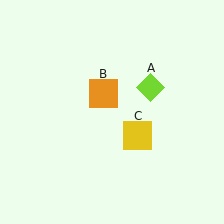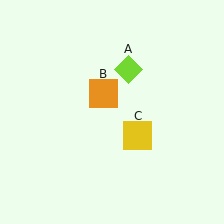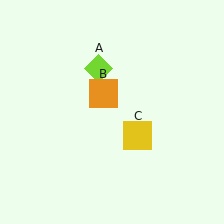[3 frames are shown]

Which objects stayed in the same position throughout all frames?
Orange square (object B) and yellow square (object C) remained stationary.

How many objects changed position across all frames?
1 object changed position: lime diamond (object A).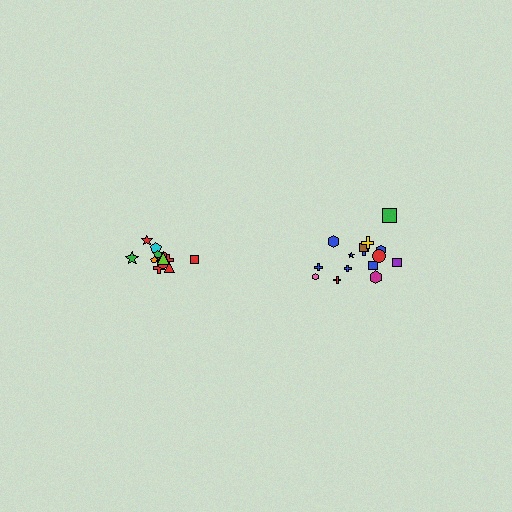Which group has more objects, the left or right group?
The right group.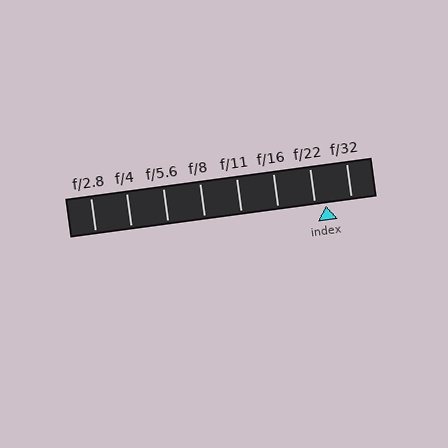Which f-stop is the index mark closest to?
The index mark is closest to f/22.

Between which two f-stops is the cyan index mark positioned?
The index mark is between f/22 and f/32.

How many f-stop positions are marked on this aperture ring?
There are 8 f-stop positions marked.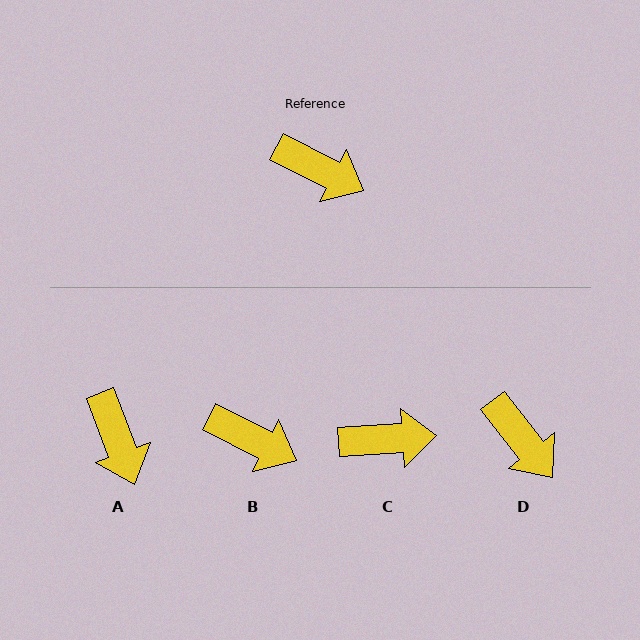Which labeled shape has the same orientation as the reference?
B.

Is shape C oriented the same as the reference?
No, it is off by about 31 degrees.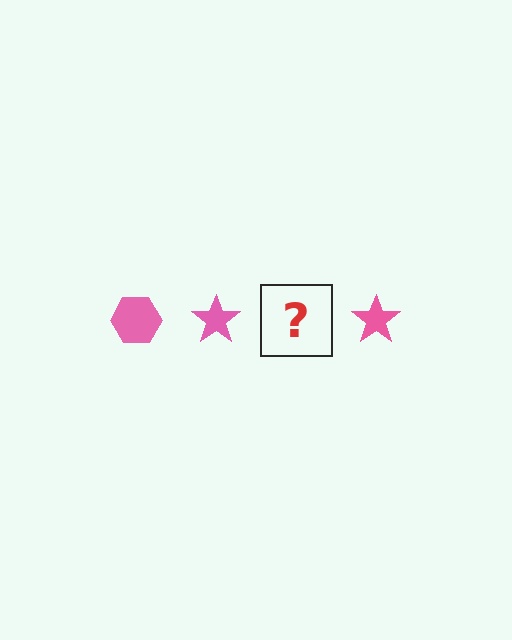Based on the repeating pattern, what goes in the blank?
The blank should be a pink hexagon.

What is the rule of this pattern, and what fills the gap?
The rule is that the pattern cycles through hexagon, star shapes in pink. The gap should be filled with a pink hexagon.